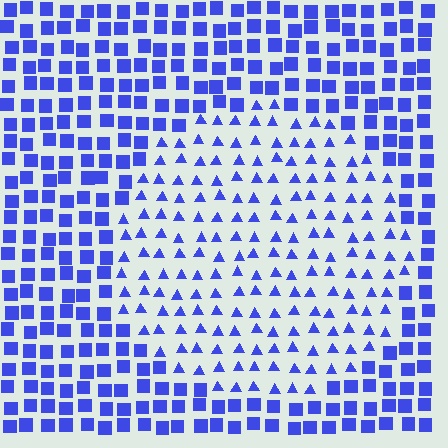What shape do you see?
I see a circle.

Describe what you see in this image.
The image is filled with small blue elements arranged in a uniform grid. A circle-shaped region contains triangles, while the surrounding area contains squares. The boundary is defined purely by the change in element shape.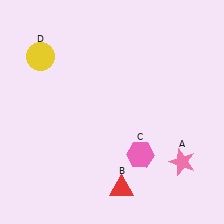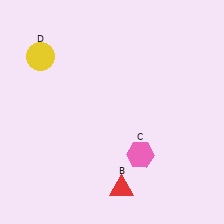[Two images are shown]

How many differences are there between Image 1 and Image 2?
There is 1 difference between the two images.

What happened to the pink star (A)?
The pink star (A) was removed in Image 2. It was in the bottom-right area of Image 1.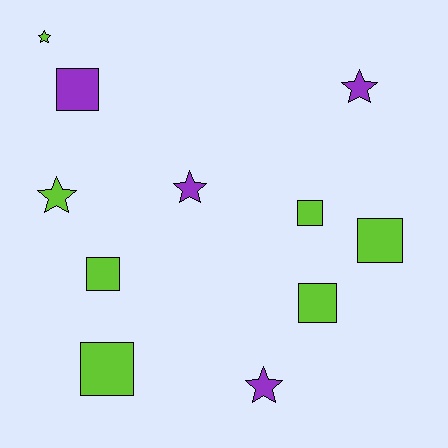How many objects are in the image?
There are 11 objects.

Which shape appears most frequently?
Square, with 6 objects.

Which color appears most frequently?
Lime, with 7 objects.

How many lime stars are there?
There are 2 lime stars.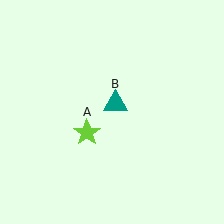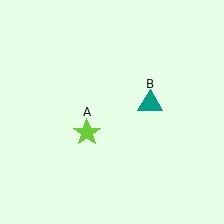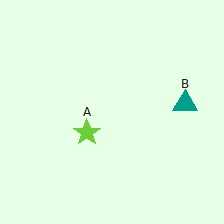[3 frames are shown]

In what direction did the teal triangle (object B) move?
The teal triangle (object B) moved right.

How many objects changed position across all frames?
1 object changed position: teal triangle (object B).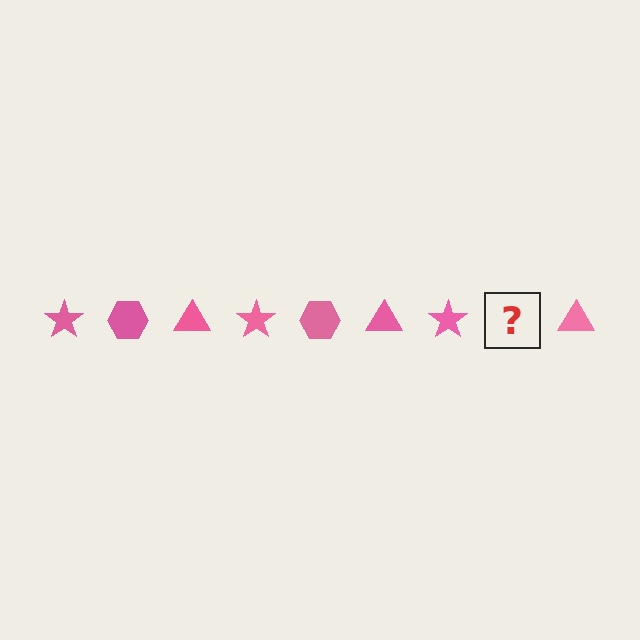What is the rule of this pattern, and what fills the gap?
The rule is that the pattern cycles through star, hexagon, triangle shapes in pink. The gap should be filled with a pink hexagon.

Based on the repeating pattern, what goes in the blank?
The blank should be a pink hexagon.